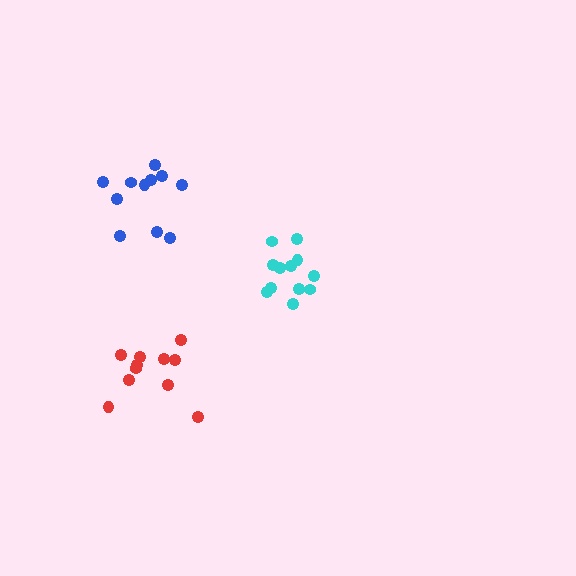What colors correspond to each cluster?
The clusters are colored: cyan, blue, red.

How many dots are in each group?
Group 1: 12 dots, Group 2: 11 dots, Group 3: 11 dots (34 total).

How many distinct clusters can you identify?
There are 3 distinct clusters.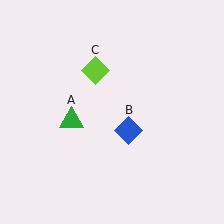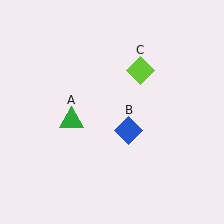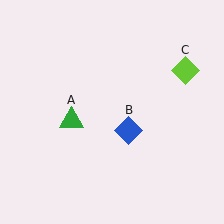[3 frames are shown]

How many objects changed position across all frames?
1 object changed position: lime diamond (object C).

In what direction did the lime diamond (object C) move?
The lime diamond (object C) moved right.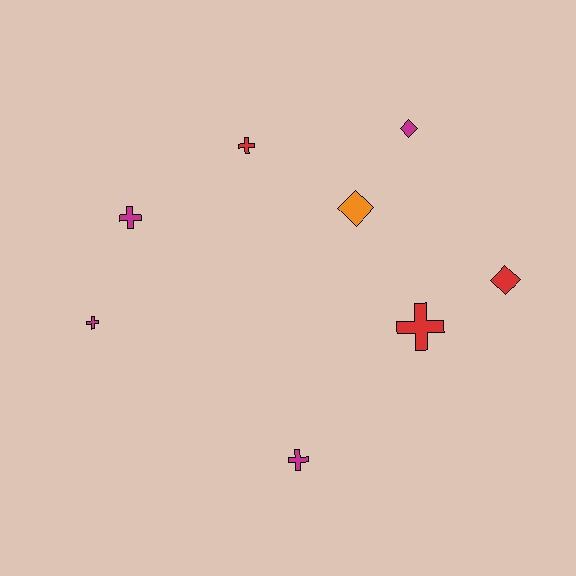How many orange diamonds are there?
There is 1 orange diamond.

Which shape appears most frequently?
Cross, with 5 objects.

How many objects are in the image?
There are 8 objects.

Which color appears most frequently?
Magenta, with 4 objects.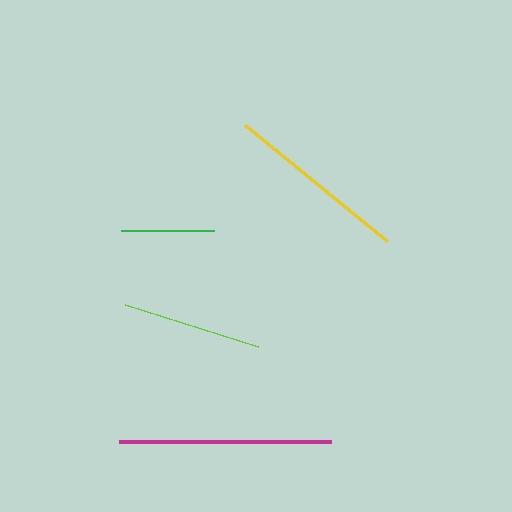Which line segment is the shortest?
The green line is the shortest at approximately 93 pixels.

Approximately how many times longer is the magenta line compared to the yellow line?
The magenta line is approximately 1.2 times the length of the yellow line.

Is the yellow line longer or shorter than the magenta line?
The magenta line is longer than the yellow line.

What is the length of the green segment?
The green segment is approximately 93 pixels long.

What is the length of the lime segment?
The lime segment is approximately 139 pixels long.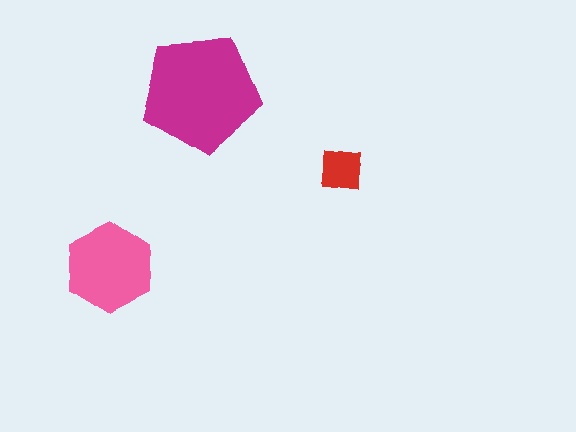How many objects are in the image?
There are 3 objects in the image.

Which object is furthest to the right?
The red square is rightmost.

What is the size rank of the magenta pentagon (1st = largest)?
1st.